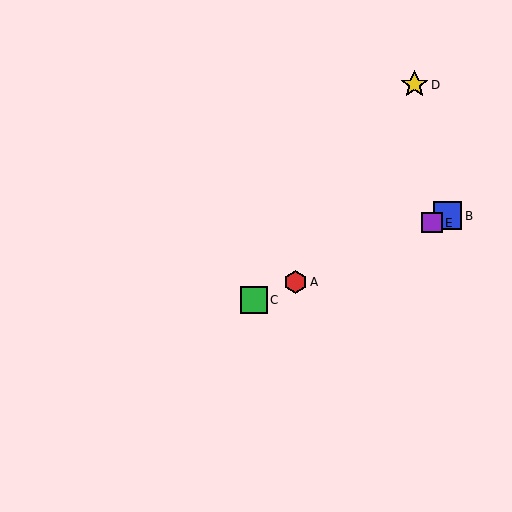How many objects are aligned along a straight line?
4 objects (A, B, C, E) are aligned along a straight line.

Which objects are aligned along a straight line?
Objects A, B, C, E are aligned along a straight line.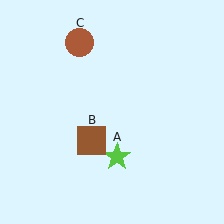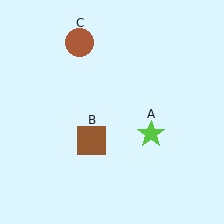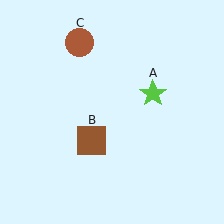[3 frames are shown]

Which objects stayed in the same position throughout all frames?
Brown square (object B) and brown circle (object C) remained stationary.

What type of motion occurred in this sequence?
The lime star (object A) rotated counterclockwise around the center of the scene.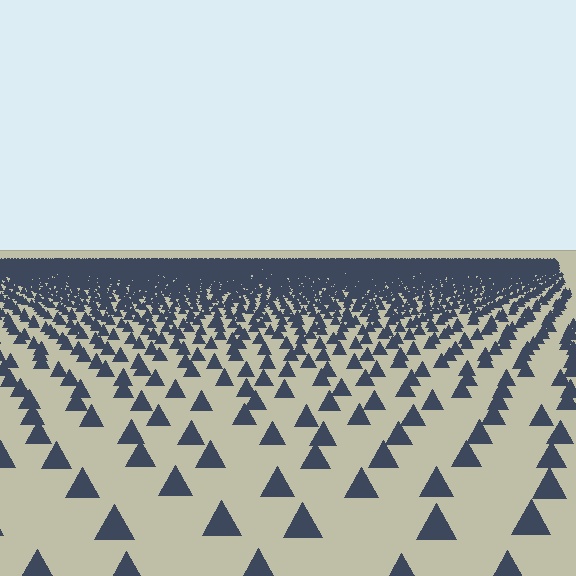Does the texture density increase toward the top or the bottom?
Density increases toward the top.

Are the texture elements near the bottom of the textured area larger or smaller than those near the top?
Larger. Near the bottom, elements are closer to the viewer and appear at a bigger on-screen size.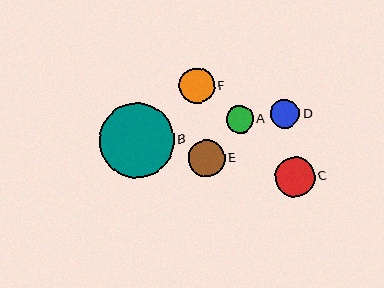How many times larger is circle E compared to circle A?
Circle E is approximately 1.4 times the size of circle A.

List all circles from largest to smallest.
From largest to smallest: B, C, E, F, D, A.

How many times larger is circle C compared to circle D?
Circle C is approximately 1.4 times the size of circle D.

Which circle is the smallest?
Circle A is the smallest with a size of approximately 27 pixels.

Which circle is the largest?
Circle B is the largest with a size of approximately 75 pixels.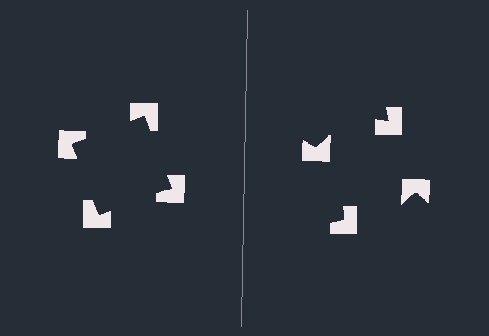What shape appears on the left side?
An illusory square.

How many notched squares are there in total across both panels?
8 — 4 on each side.